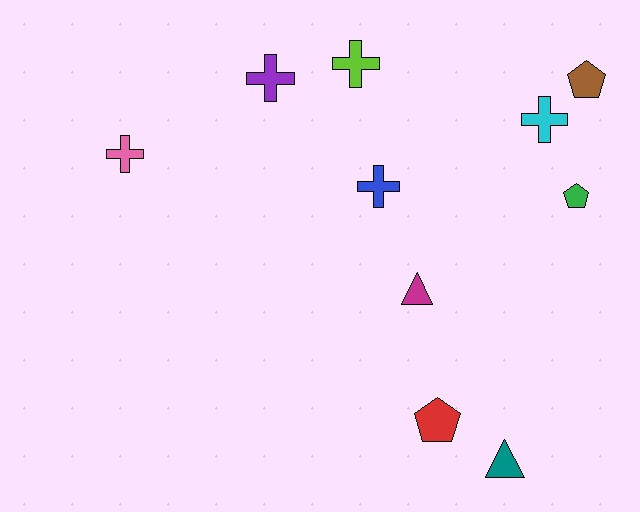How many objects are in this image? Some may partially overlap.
There are 10 objects.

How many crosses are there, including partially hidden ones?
There are 5 crosses.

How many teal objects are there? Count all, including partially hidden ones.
There is 1 teal object.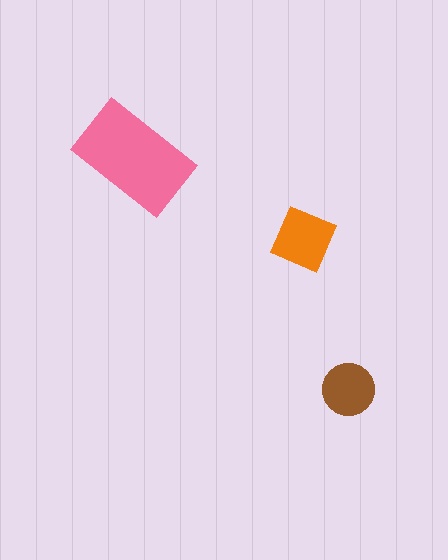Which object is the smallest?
The brown circle.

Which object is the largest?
The pink rectangle.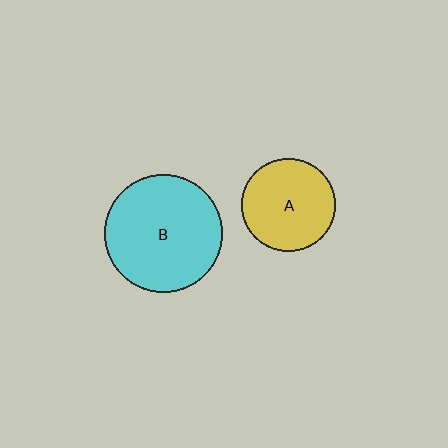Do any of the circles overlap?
No, none of the circles overlap.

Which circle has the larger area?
Circle B (cyan).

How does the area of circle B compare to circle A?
Approximately 1.6 times.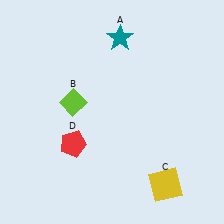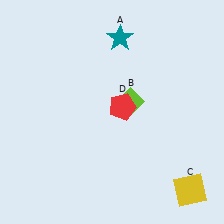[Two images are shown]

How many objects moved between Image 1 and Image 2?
3 objects moved between the two images.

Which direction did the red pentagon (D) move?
The red pentagon (D) moved right.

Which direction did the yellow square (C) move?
The yellow square (C) moved right.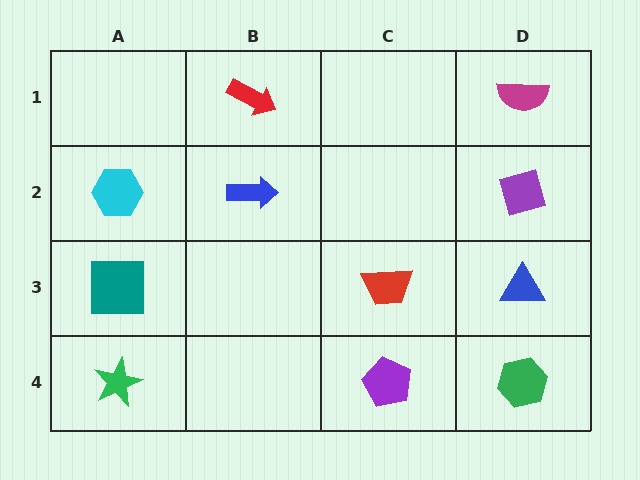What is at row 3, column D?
A blue triangle.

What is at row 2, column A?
A cyan hexagon.